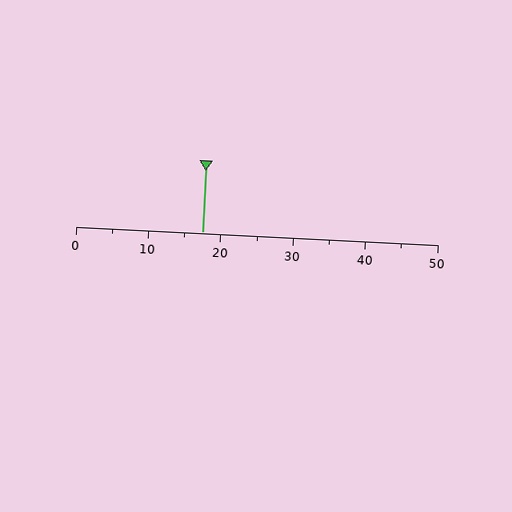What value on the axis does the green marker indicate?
The marker indicates approximately 17.5.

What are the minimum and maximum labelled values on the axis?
The axis runs from 0 to 50.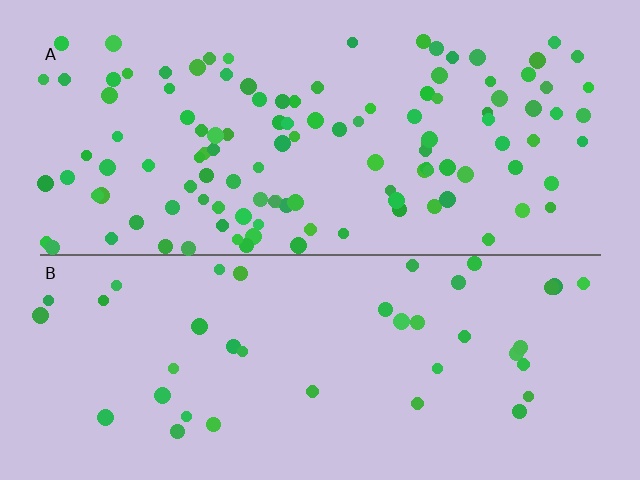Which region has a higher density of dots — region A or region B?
A (the top).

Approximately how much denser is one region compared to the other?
Approximately 2.9× — region A over region B.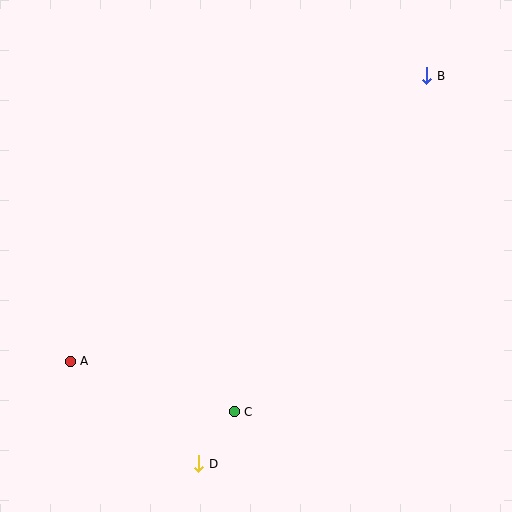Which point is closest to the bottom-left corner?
Point A is closest to the bottom-left corner.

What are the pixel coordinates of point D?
Point D is at (199, 464).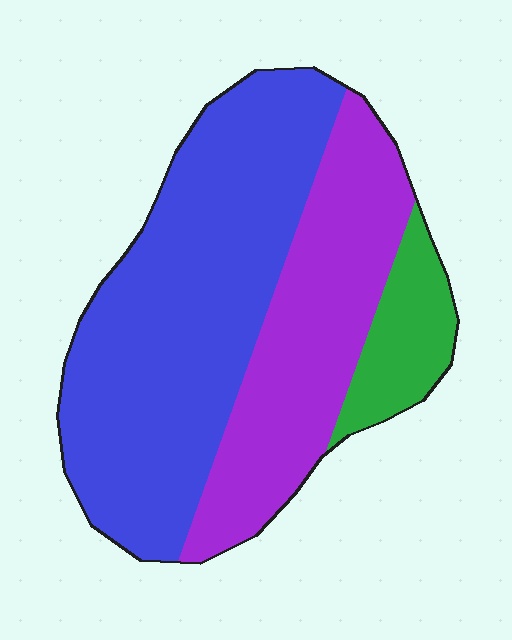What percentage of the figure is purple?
Purple covers 33% of the figure.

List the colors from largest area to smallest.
From largest to smallest: blue, purple, green.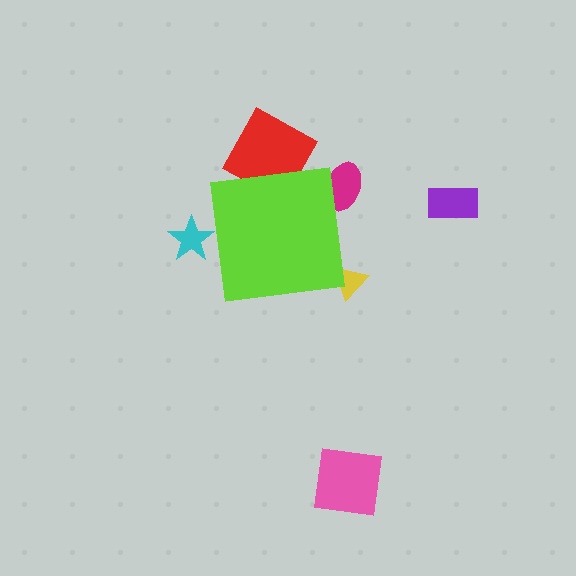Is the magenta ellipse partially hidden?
Yes, the magenta ellipse is partially hidden behind the lime square.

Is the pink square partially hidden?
No, the pink square is fully visible.